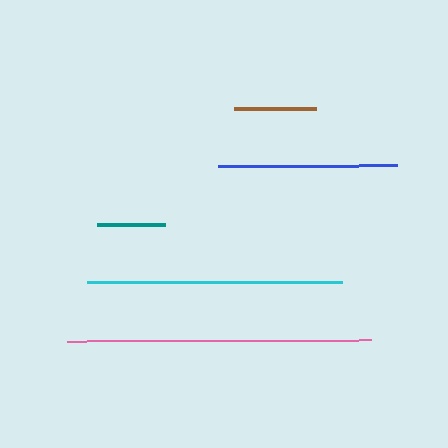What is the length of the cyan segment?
The cyan segment is approximately 255 pixels long.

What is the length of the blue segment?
The blue segment is approximately 179 pixels long.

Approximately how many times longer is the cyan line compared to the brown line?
The cyan line is approximately 3.1 times the length of the brown line.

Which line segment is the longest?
The pink line is the longest at approximately 304 pixels.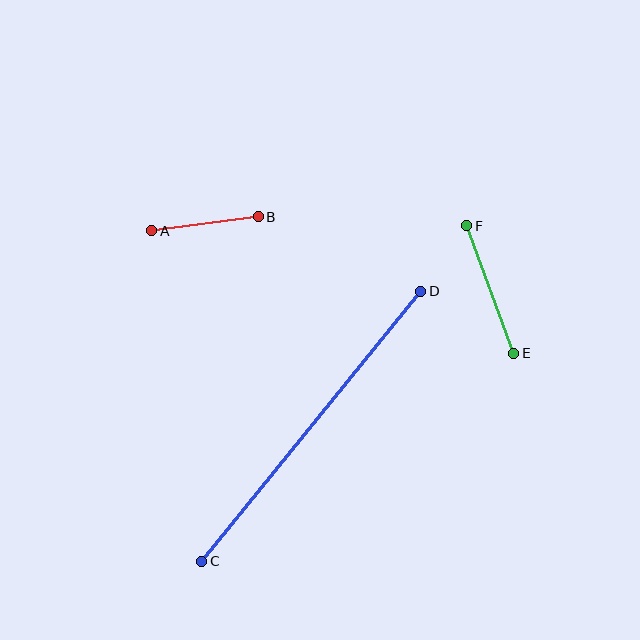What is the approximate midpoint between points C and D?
The midpoint is at approximately (311, 426) pixels.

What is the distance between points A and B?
The distance is approximately 107 pixels.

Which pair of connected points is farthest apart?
Points C and D are farthest apart.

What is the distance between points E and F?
The distance is approximately 136 pixels.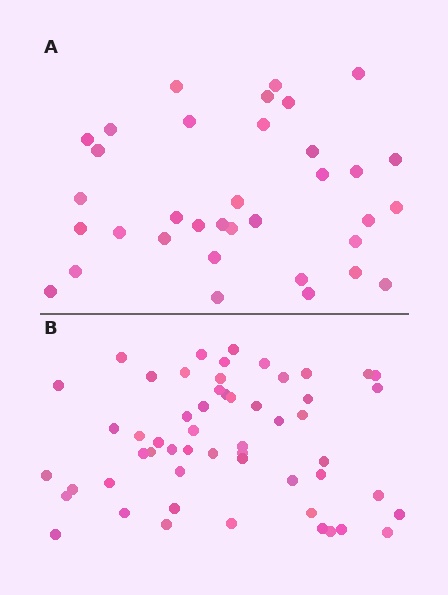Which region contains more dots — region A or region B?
Region B (the bottom region) has more dots.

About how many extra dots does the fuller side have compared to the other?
Region B has approximately 20 more dots than region A.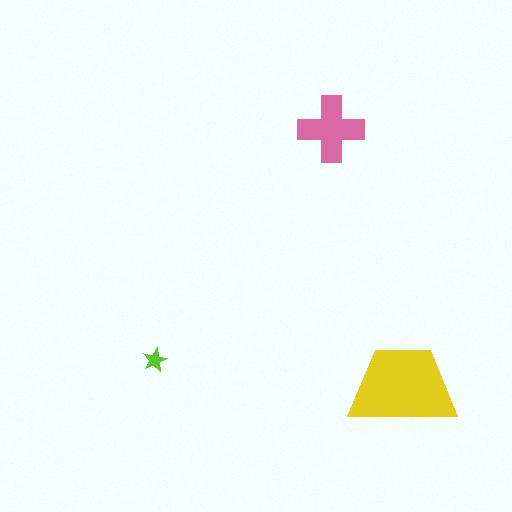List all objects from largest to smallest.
The yellow trapezoid, the pink cross, the lime star.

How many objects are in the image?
There are 3 objects in the image.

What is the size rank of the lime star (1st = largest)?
3rd.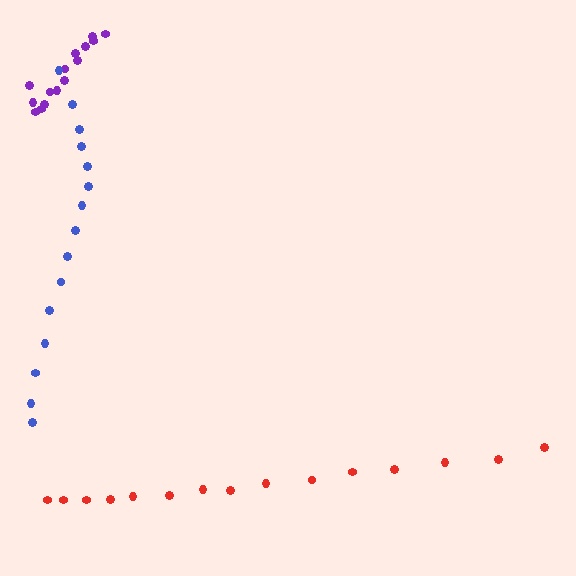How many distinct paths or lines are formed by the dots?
There are 3 distinct paths.